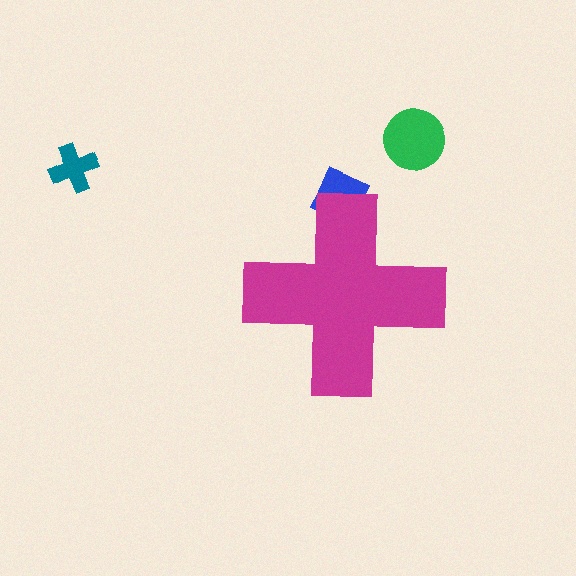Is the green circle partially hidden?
No, the green circle is fully visible.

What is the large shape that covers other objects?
A magenta cross.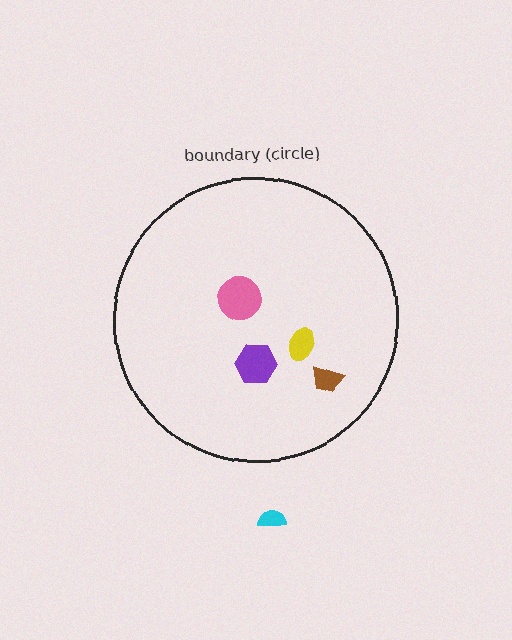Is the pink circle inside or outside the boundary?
Inside.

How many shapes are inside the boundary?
4 inside, 1 outside.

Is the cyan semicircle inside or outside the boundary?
Outside.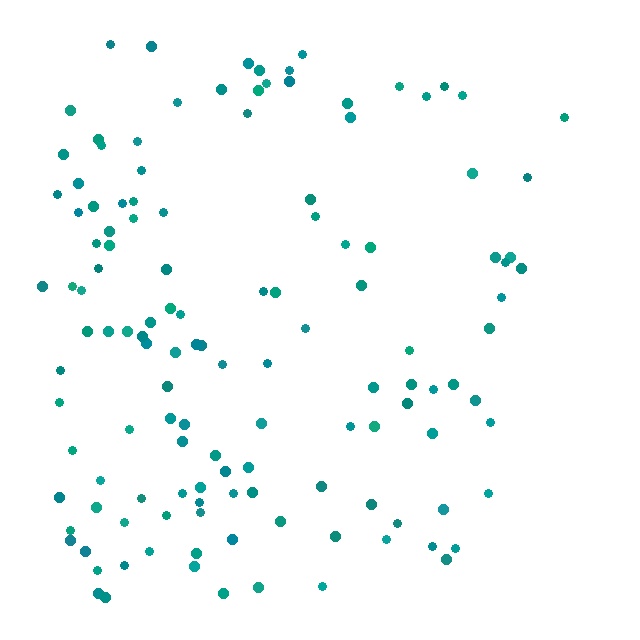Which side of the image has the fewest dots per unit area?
The right.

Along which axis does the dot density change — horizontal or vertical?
Horizontal.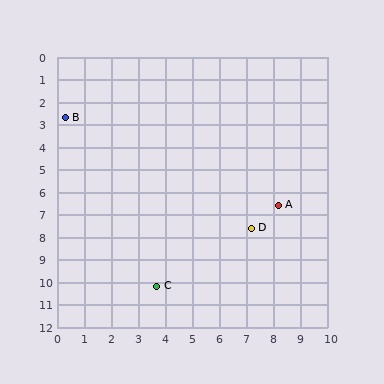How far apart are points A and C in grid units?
Points A and C are about 5.8 grid units apart.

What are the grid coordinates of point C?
Point C is at approximately (3.7, 10.2).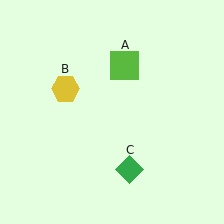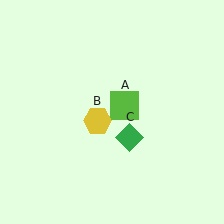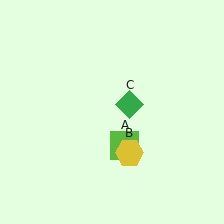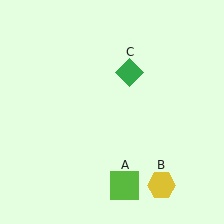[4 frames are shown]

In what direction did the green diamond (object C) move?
The green diamond (object C) moved up.